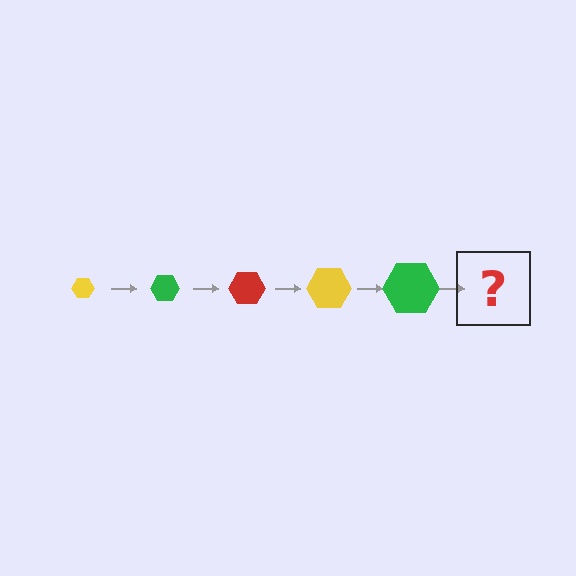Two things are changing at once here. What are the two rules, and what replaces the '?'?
The two rules are that the hexagon grows larger each step and the color cycles through yellow, green, and red. The '?' should be a red hexagon, larger than the previous one.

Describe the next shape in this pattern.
It should be a red hexagon, larger than the previous one.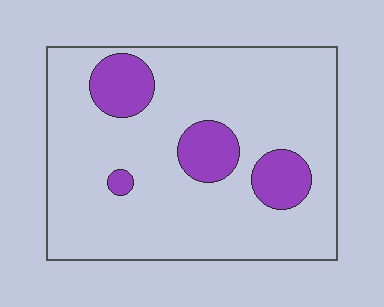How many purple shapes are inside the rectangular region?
4.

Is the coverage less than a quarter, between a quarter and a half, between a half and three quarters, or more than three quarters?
Less than a quarter.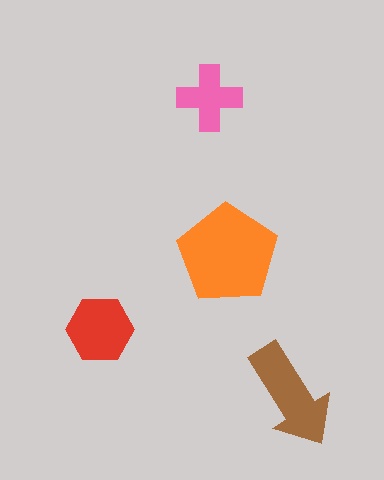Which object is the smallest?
The pink cross.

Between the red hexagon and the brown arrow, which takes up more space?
The brown arrow.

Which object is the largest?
The orange pentagon.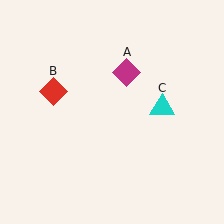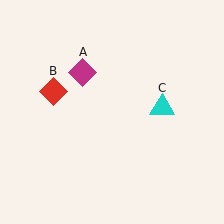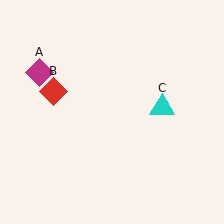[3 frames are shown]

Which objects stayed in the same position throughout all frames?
Red diamond (object B) and cyan triangle (object C) remained stationary.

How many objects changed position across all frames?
1 object changed position: magenta diamond (object A).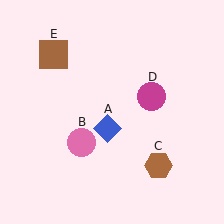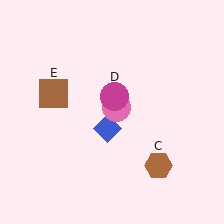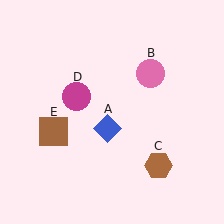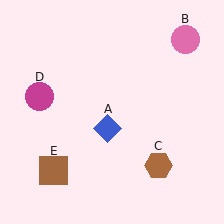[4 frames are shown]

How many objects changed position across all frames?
3 objects changed position: pink circle (object B), magenta circle (object D), brown square (object E).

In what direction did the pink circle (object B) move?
The pink circle (object B) moved up and to the right.